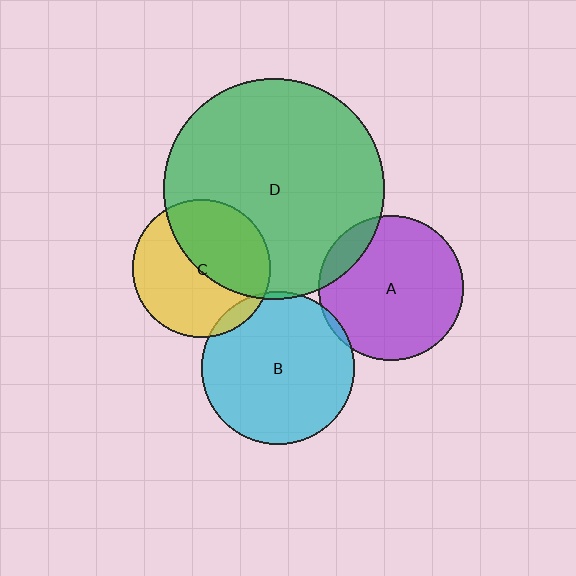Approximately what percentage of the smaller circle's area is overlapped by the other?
Approximately 45%.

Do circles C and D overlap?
Yes.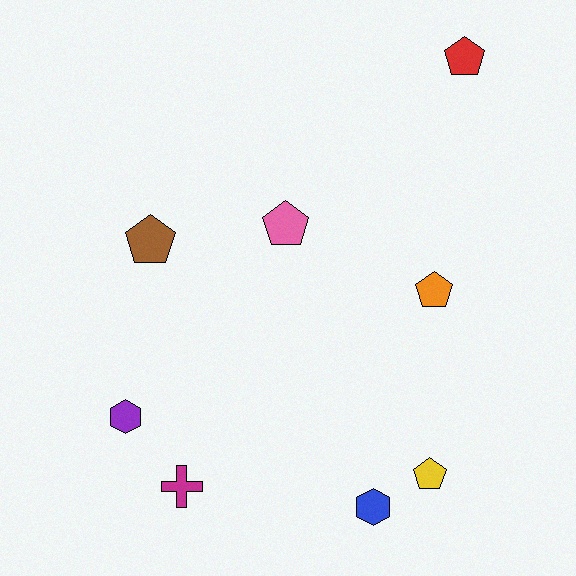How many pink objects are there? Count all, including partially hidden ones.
There is 1 pink object.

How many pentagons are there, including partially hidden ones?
There are 5 pentagons.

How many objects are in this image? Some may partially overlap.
There are 8 objects.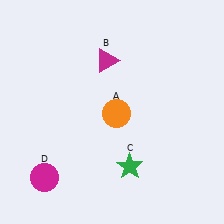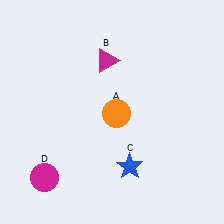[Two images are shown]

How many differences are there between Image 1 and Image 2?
There is 1 difference between the two images.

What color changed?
The star (C) changed from green in Image 1 to blue in Image 2.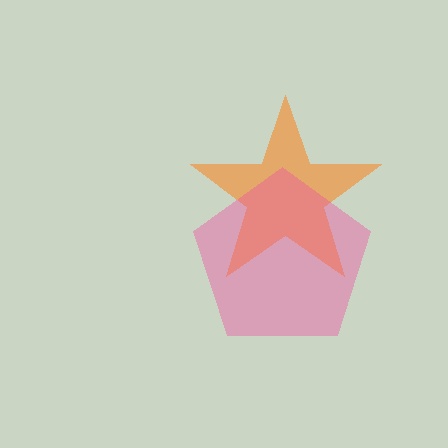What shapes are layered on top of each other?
The layered shapes are: an orange star, a pink pentagon.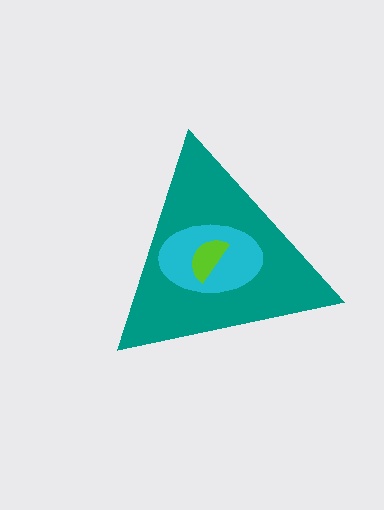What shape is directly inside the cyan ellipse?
The lime semicircle.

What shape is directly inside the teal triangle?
The cyan ellipse.